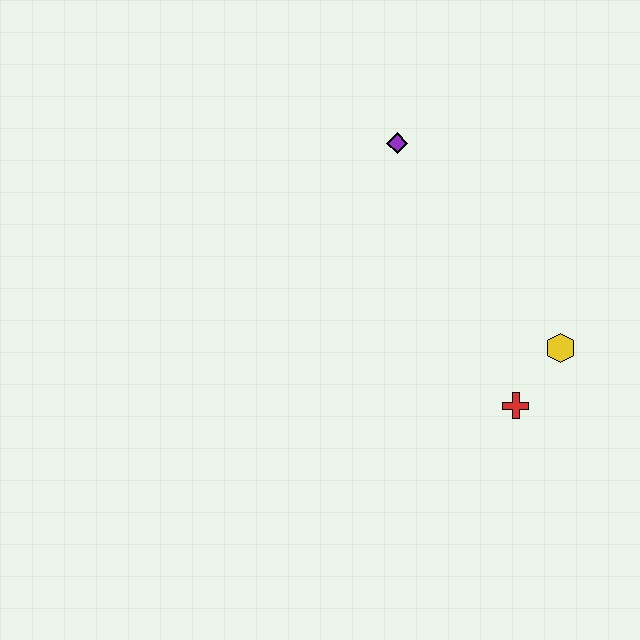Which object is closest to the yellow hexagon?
The red cross is closest to the yellow hexagon.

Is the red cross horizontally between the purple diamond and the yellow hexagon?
Yes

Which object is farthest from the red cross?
The purple diamond is farthest from the red cross.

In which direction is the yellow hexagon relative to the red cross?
The yellow hexagon is above the red cross.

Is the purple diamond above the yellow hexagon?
Yes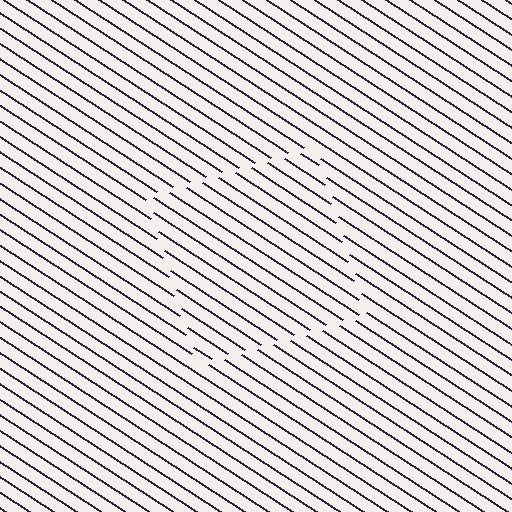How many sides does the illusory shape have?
4 sides — the line-ends trace a square.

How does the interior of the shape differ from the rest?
The interior of the shape contains the same grating, shifted by half a period — the contour is defined by the phase discontinuity where line-ends from the inner and outer gratings abut.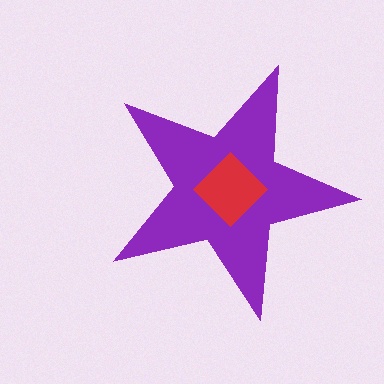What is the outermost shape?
The purple star.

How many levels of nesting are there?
2.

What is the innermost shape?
The red diamond.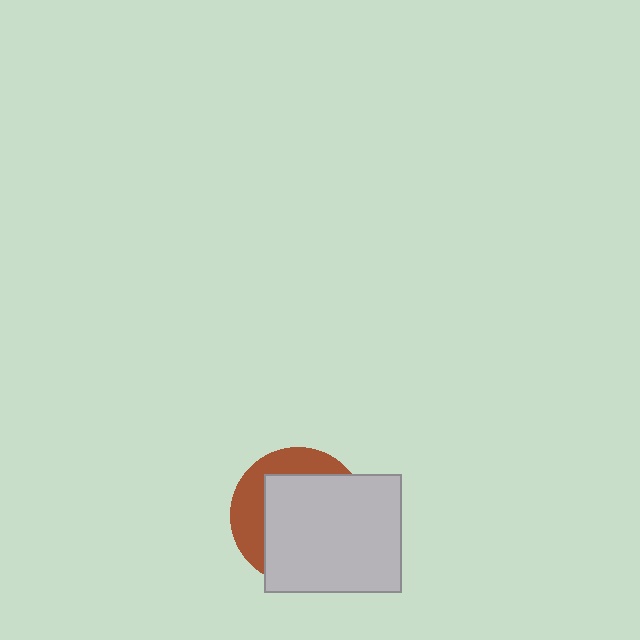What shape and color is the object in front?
The object in front is a light gray rectangle.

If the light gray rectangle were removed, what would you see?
You would see the complete brown circle.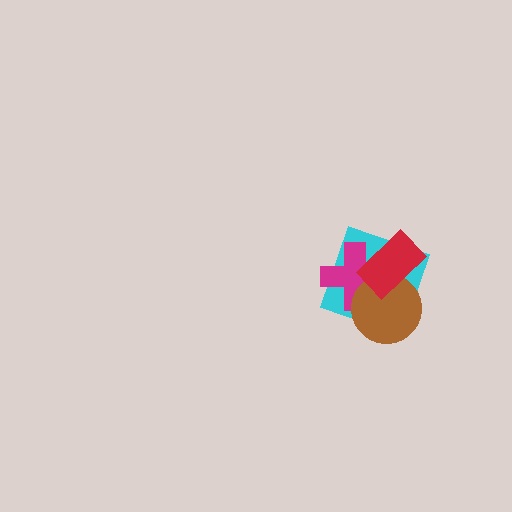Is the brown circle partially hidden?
Yes, it is partially covered by another shape.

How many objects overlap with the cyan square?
3 objects overlap with the cyan square.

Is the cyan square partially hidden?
Yes, it is partially covered by another shape.